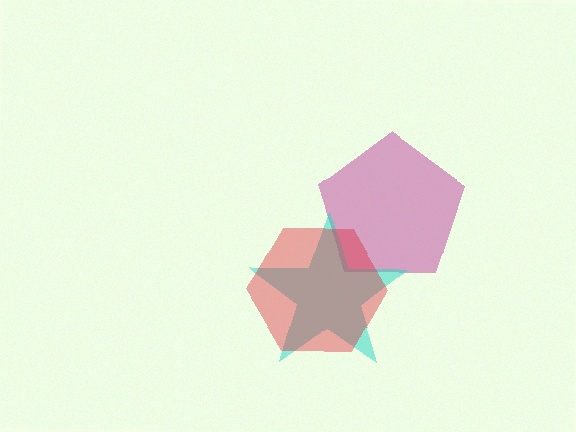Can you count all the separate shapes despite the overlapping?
Yes, there are 3 separate shapes.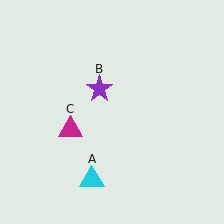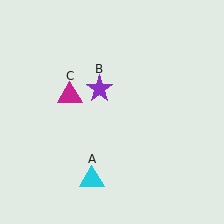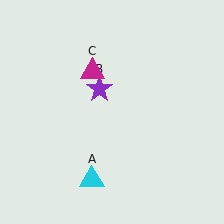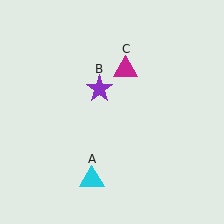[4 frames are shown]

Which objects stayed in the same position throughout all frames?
Cyan triangle (object A) and purple star (object B) remained stationary.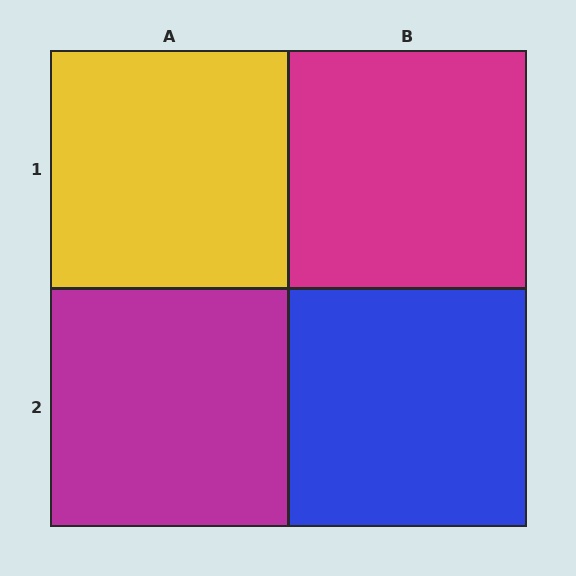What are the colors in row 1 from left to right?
Yellow, magenta.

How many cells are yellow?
1 cell is yellow.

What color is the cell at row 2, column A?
Magenta.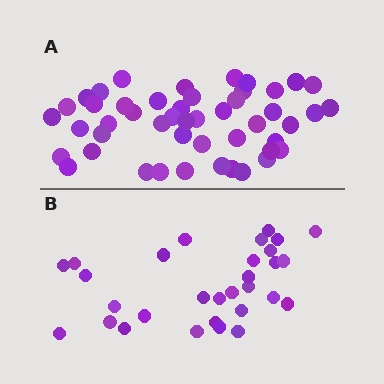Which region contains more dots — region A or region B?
Region A (the top region) has more dots.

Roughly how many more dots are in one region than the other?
Region A has approximately 20 more dots than region B.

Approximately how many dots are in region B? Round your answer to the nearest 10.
About 30 dots.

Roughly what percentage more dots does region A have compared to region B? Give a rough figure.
About 60% more.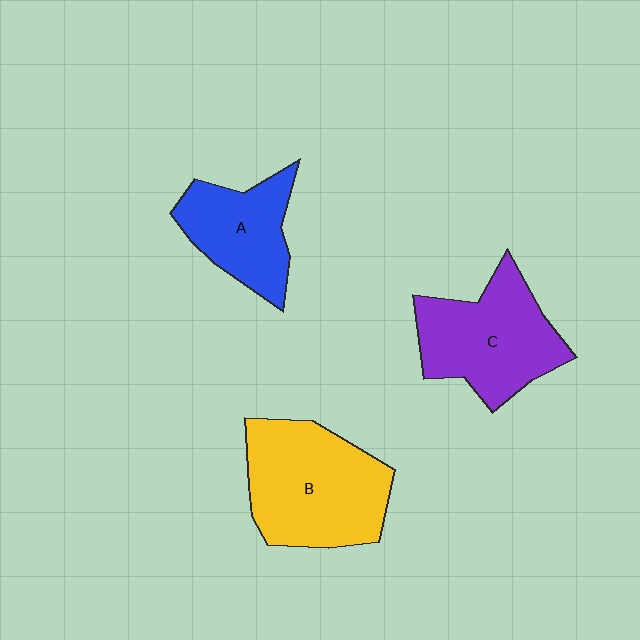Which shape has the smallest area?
Shape A (blue).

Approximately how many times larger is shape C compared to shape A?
Approximately 1.3 times.